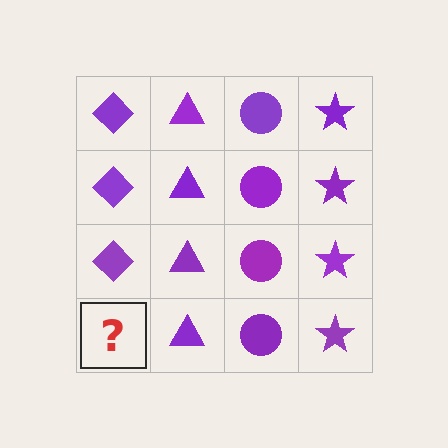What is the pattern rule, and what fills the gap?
The rule is that each column has a consistent shape. The gap should be filled with a purple diamond.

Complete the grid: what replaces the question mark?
The question mark should be replaced with a purple diamond.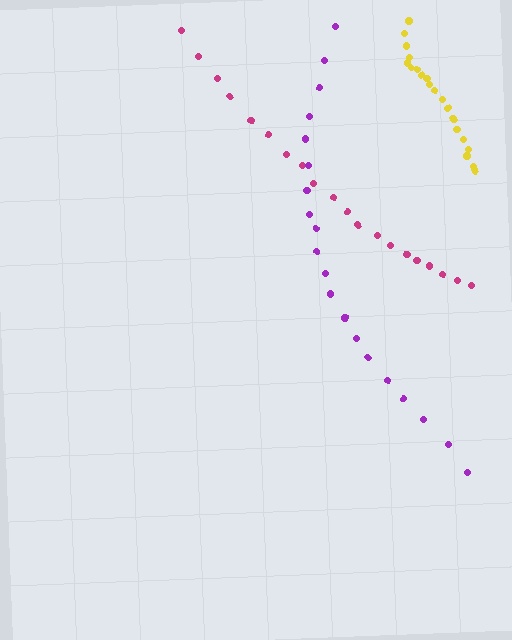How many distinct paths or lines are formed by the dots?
There are 3 distinct paths.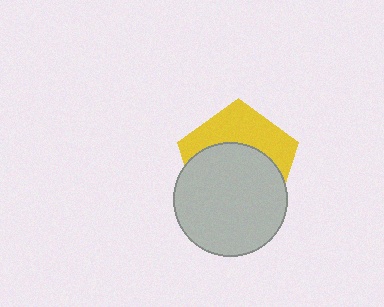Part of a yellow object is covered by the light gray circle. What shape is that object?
It is a pentagon.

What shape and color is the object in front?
The object in front is a light gray circle.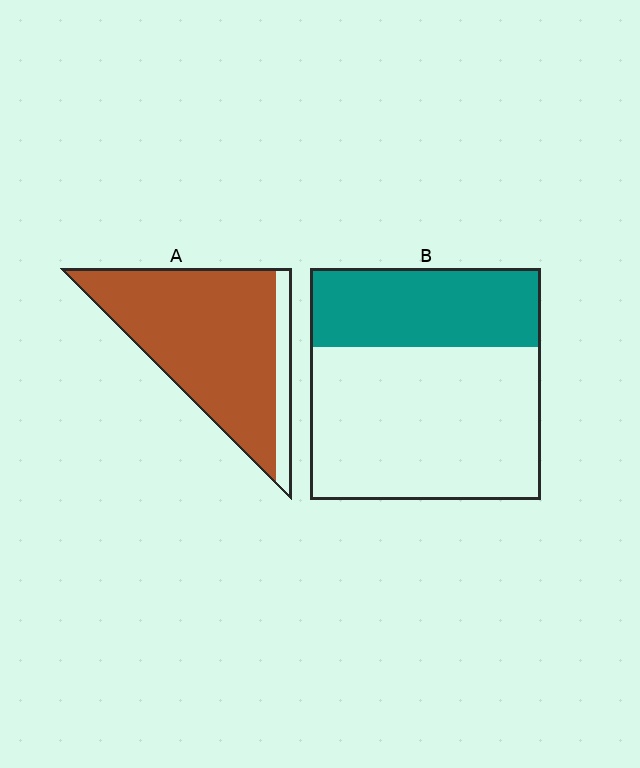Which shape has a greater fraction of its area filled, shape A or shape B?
Shape A.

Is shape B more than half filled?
No.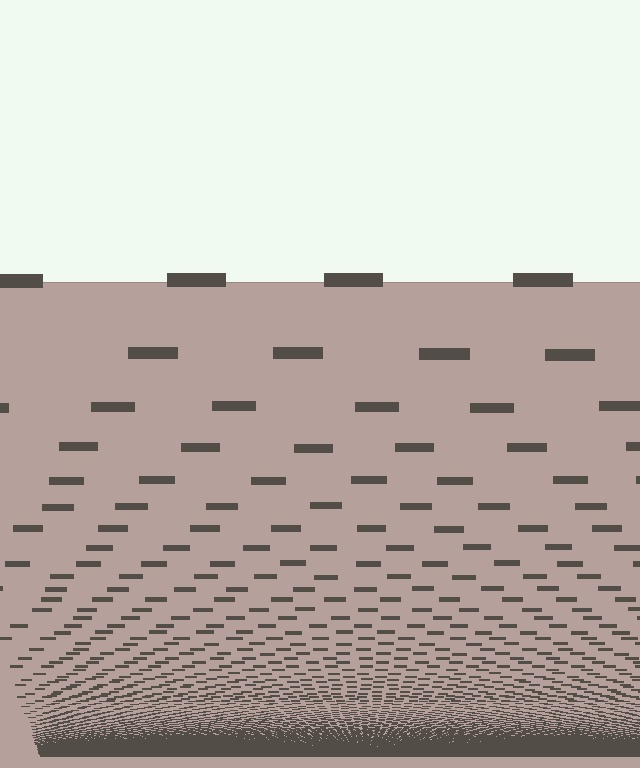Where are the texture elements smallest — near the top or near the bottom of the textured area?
Near the bottom.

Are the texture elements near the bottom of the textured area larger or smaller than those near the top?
Smaller. The gradient is inverted — elements near the bottom are smaller and denser.